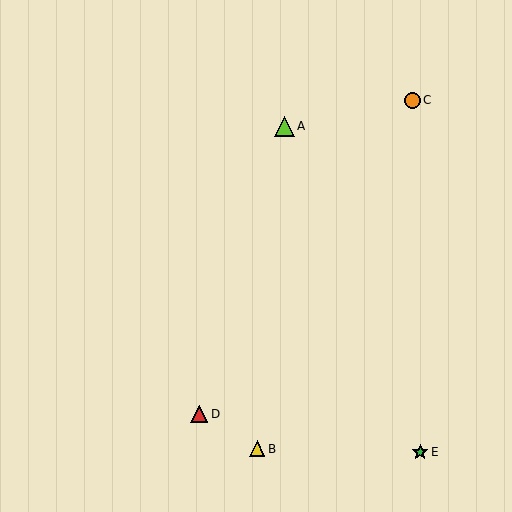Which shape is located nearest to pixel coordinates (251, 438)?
The yellow triangle (labeled B) at (257, 449) is nearest to that location.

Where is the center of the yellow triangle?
The center of the yellow triangle is at (257, 449).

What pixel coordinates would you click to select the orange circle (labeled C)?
Click at (413, 100) to select the orange circle C.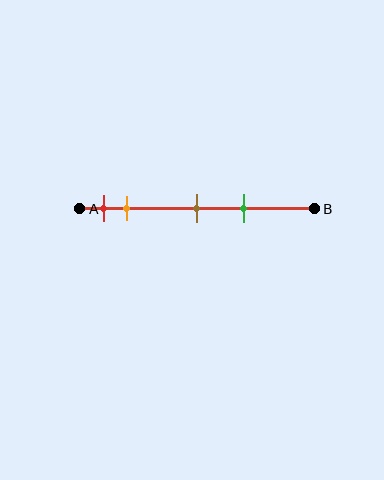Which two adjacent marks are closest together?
The red and orange marks are the closest adjacent pair.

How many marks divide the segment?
There are 4 marks dividing the segment.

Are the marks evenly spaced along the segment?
No, the marks are not evenly spaced.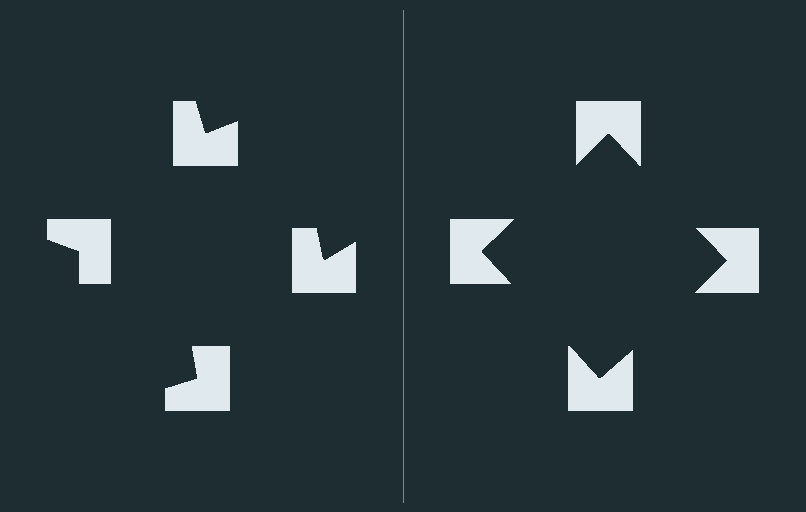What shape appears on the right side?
An illusory square.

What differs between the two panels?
The notched squares are positioned identically on both sides; only the wedge orientations differ. On the right they align to a square; on the left they are misaligned.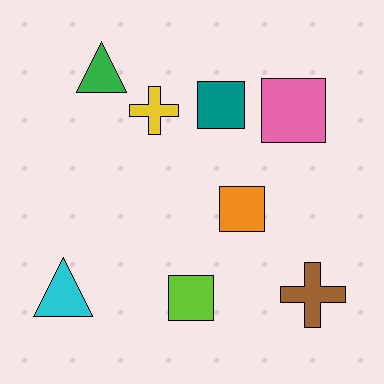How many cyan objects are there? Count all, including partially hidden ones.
There is 1 cyan object.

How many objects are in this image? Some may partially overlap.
There are 8 objects.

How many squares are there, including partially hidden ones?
There are 4 squares.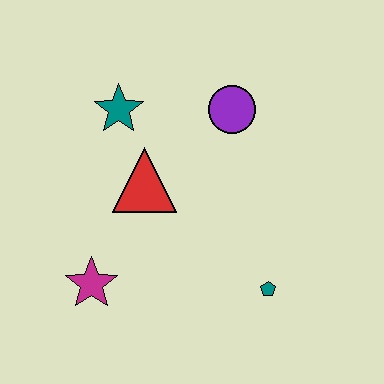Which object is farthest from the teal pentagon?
The teal star is farthest from the teal pentagon.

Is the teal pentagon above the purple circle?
No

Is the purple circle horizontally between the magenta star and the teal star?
No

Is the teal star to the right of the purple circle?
No